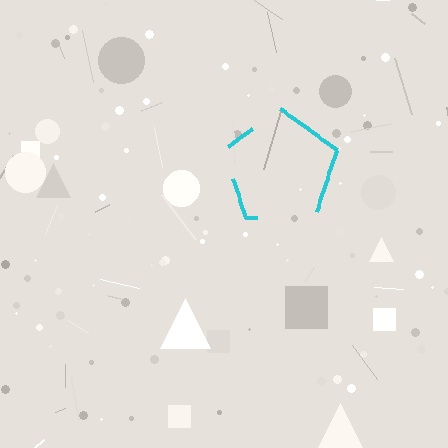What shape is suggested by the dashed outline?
The dashed outline suggests a pentagon.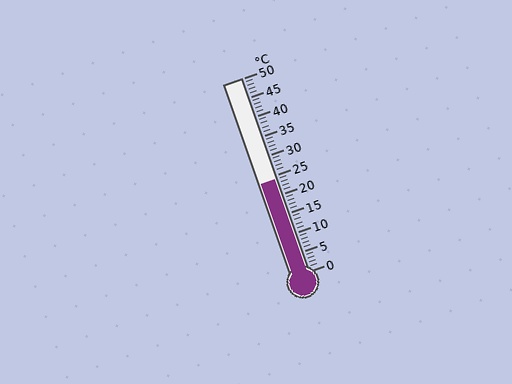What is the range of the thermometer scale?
The thermometer scale ranges from 0°C to 50°C.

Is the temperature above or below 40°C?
The temperature is below 40°C.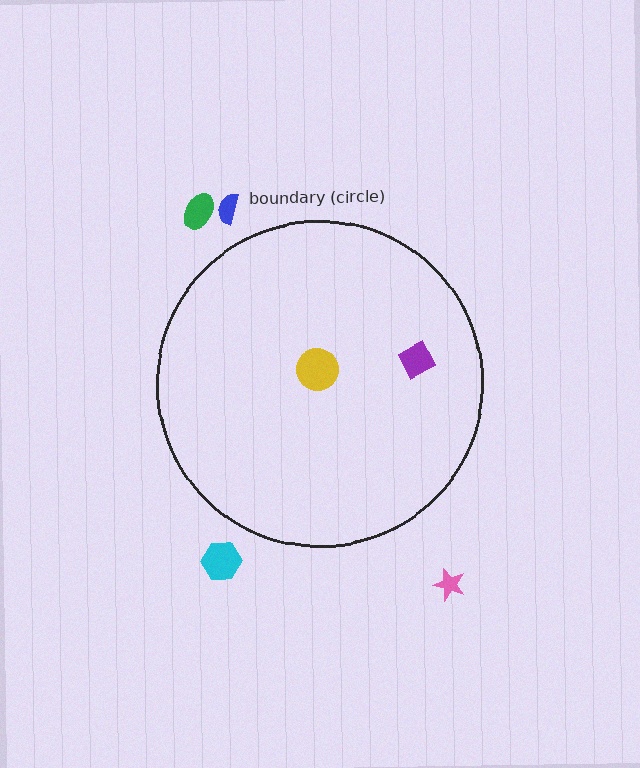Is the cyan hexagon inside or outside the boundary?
Outside.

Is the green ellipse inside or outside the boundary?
Outside.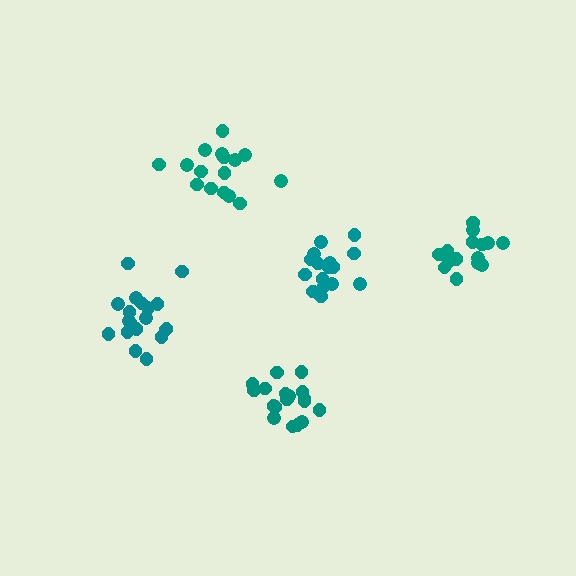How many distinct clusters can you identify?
There are 5 distinct clusters.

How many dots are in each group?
Group 1: 15 dots, Group 2: 16 dots, Group 3: 19 dots, Group 4: 18 dots, Group 5: 16 dots (84 total).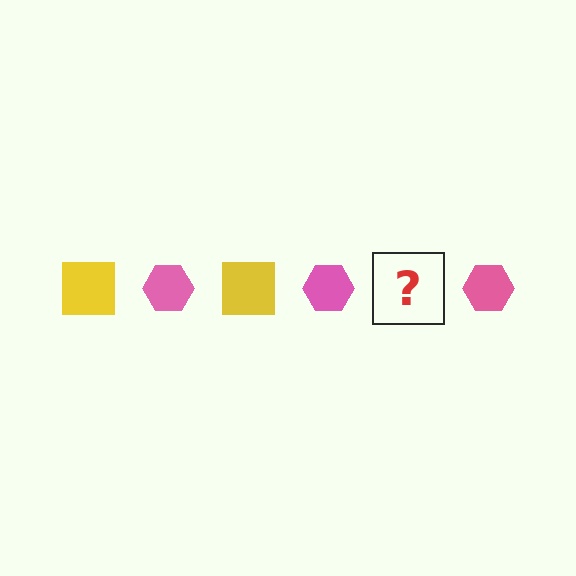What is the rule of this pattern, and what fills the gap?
The rule is that the pattern alternates between yellow square and pink hexagon. The gap should be filled with a yellow square.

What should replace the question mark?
The question mark should be replaced with a yellow square.